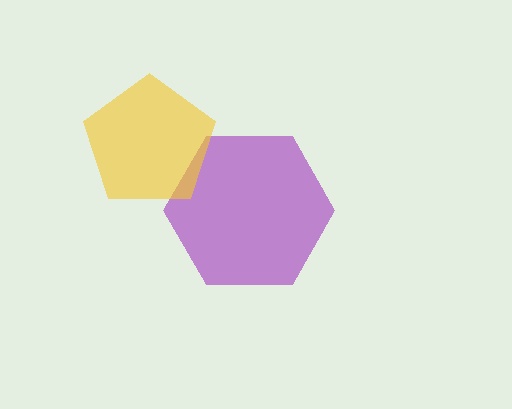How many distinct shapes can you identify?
There are 2 distinct shapes: a purple hexagon, a yellow pentagon.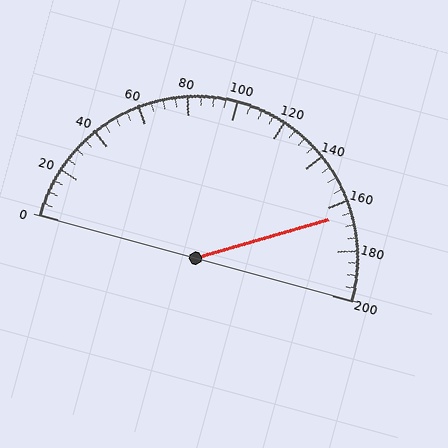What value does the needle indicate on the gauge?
The needle indicates approximately 165.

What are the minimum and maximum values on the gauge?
The gauge ranges from 0 to 200.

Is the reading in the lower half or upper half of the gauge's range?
The reading is in the upper half of the range (0 to 200).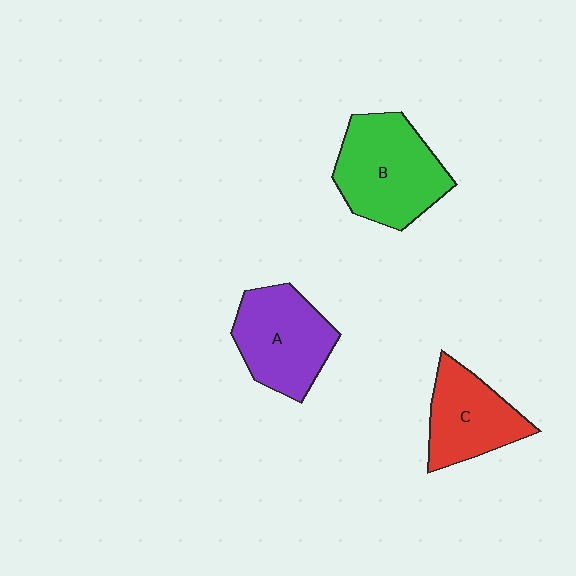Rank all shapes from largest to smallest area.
From largest to smallest: B (green), A (purple), C (red).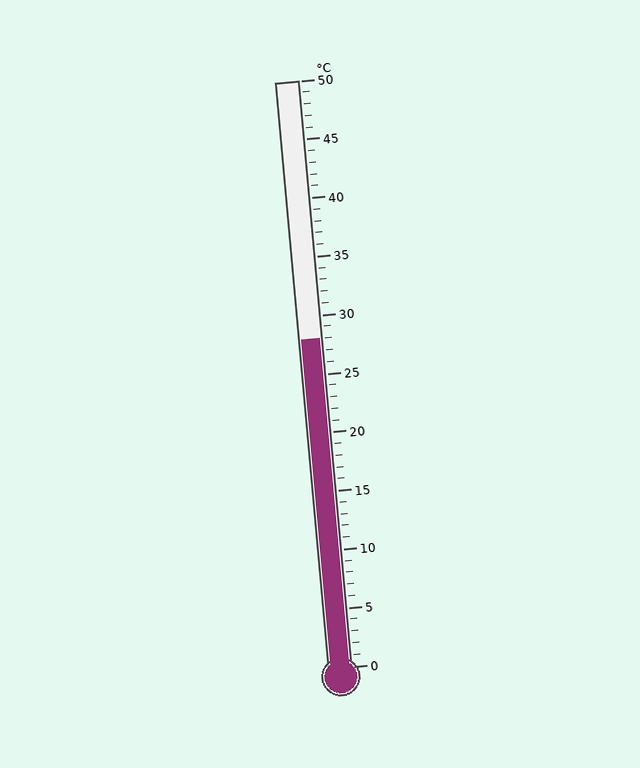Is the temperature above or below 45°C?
The temperature is below 45°C.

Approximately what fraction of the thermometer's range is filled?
The thermometer is filled to approximately 55% of its range.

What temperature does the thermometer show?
The thermometer shows approximately 28°C.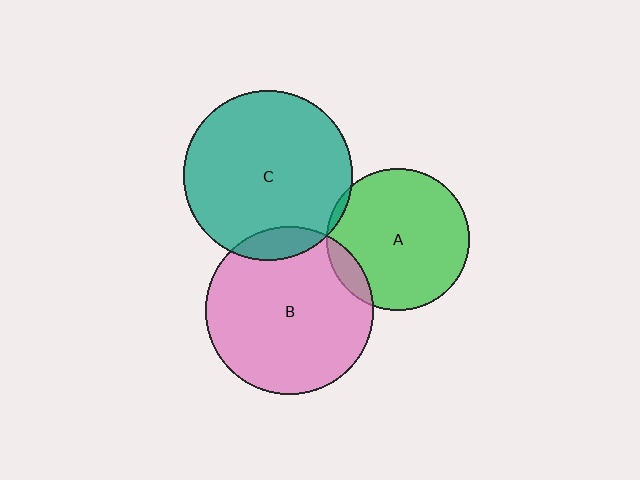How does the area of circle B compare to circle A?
Approximately 1.4 times.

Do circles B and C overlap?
Yes.